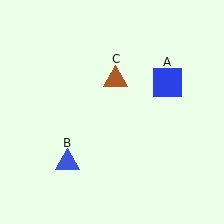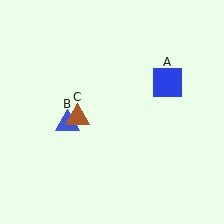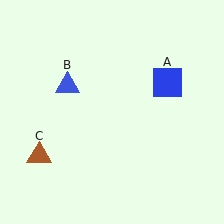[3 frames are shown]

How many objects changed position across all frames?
2 objects changed position: blue triangle (object B), brown triangle (object C).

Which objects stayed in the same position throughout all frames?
Blue square (object A) remained stationary.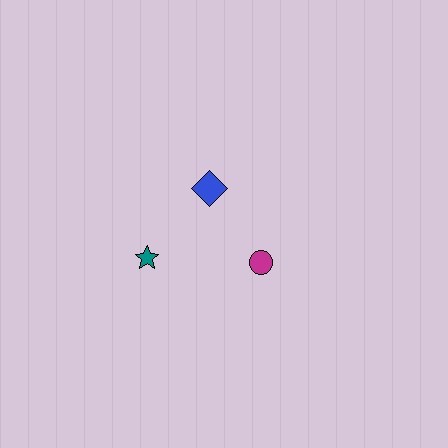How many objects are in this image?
There are 3 objects.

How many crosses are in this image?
There are no crosses.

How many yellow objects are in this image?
There are no yellow objects.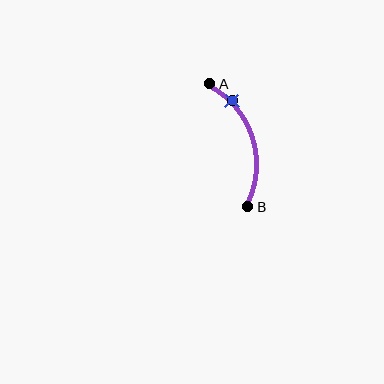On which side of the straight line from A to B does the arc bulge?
The arc bulges to the right of the straight line connecting A and B.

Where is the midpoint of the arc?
The arc midpoint is the point on the curve farthest from the straight line joining A and B. It sits to the right of that line.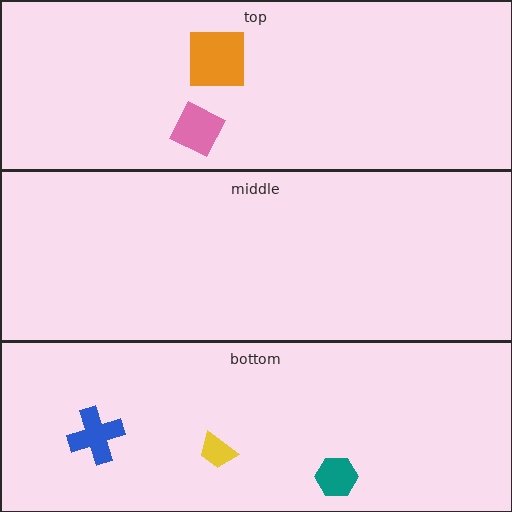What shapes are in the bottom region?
The yellow trapezoid, the teal hexagon, the blue cross.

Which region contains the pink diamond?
The top region.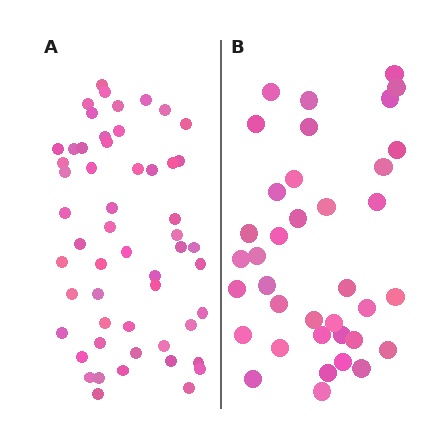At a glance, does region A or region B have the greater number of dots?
Region A (the left region) has more dots.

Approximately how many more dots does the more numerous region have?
Region A has approximately 15 more dots than region B.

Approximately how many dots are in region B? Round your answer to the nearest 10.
About 40 dots. (The exact count is 37, which rounds to 40.)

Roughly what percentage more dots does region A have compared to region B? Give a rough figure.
About 45% more.